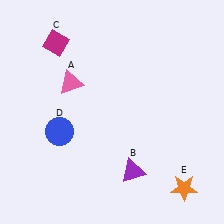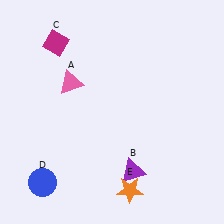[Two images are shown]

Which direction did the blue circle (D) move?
The blue circle (D) moved down.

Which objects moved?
The objects that moved are: the blue circle (D), the orange star (E).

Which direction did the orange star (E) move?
The orange star (E) moved left.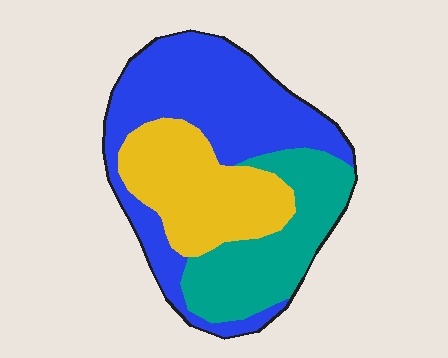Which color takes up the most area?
Blue, at roughly 45%.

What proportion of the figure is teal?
Teal covers roughly 25% of the figure.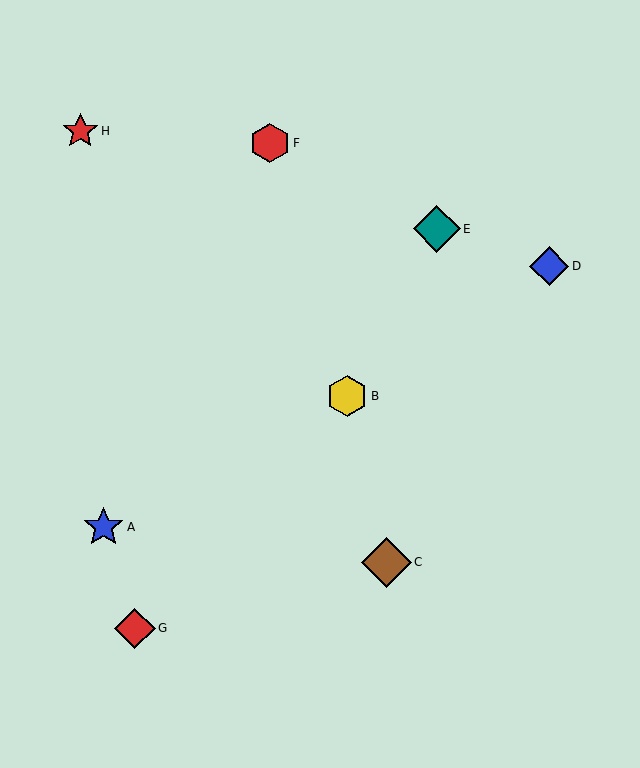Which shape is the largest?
The brown diamond (labeled C) is the largest.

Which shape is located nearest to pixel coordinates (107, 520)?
The blue star (labeled A) at (104, 527) is nearest to that location.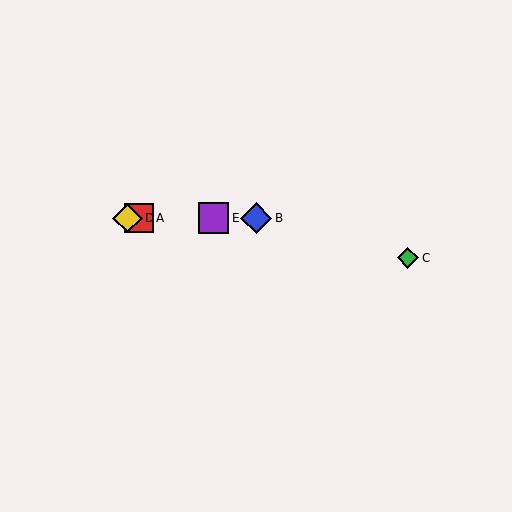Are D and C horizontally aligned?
No, D is at y≈218 and C is at y≈258.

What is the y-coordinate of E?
Object E is at y≈218.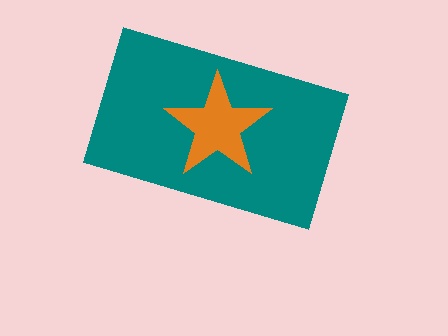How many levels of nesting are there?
2.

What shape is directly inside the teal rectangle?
The orange star.